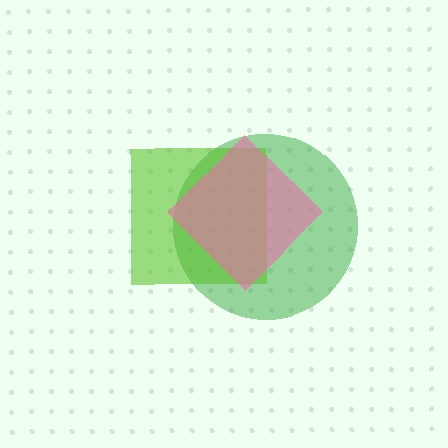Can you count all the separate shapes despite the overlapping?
Yes, there are 3 separate shapes.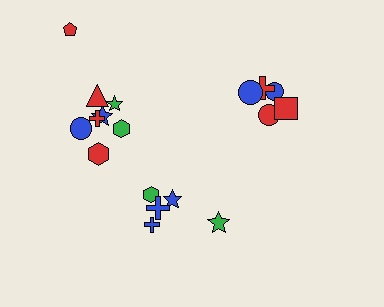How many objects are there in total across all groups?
There are 18 objects.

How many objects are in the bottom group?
There are 5 objects.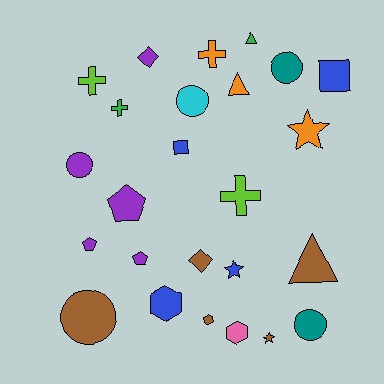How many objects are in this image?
There are 25 objects.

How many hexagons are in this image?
There are 3 hexagons.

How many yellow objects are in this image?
There are no yellow objects.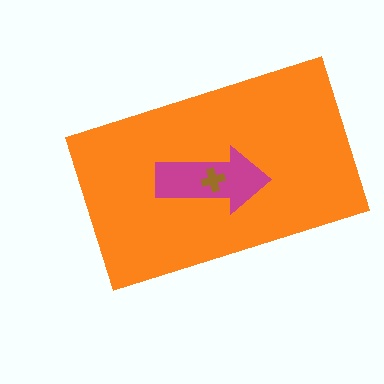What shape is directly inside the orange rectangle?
The magenta arrow.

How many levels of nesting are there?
3.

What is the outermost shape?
The orange rectangle.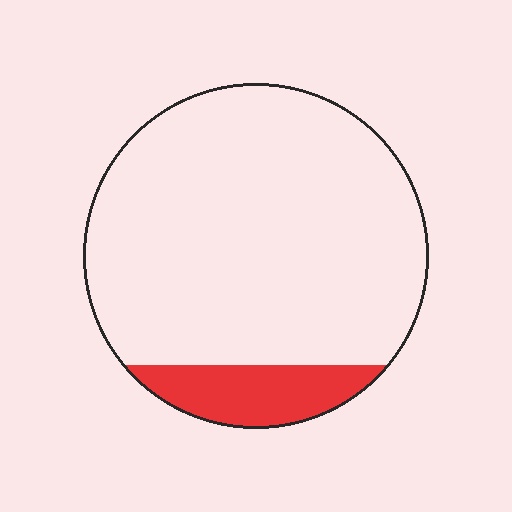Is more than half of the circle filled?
No.